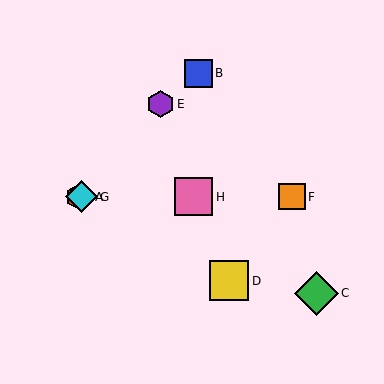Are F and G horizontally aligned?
Yes, both are at y≈197.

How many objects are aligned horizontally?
4 objects (A, F, G, H) are aligned horizontally.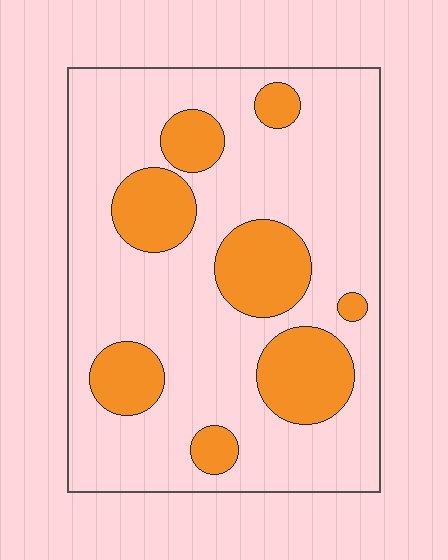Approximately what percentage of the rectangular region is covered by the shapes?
Approximately 25%.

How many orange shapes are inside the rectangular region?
8.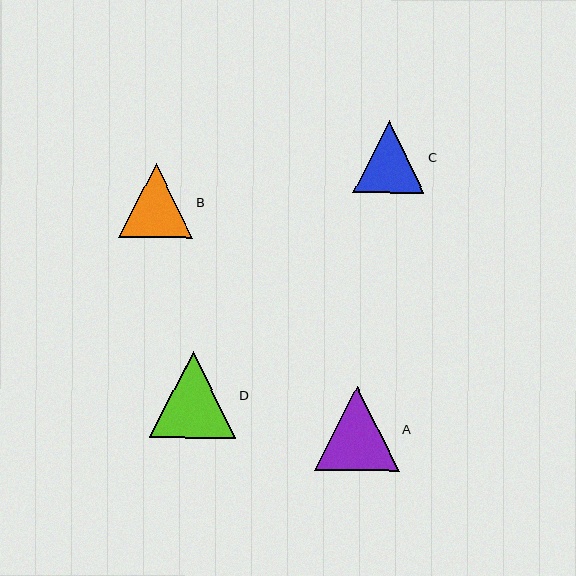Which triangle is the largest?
Triangle D is the largest with a size of approximately 86 pixels.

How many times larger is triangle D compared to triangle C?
Triangle D is approximately 1.2 times the size of triangle C.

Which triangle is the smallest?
Triangle C is the smallest with a size of approximately 72 pixels.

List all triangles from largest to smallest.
From largest to smallest: D, A, B, C.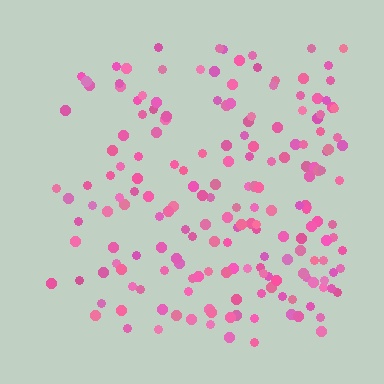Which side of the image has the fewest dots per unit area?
The left.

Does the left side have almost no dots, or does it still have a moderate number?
Still a moderate number, just noticeably fewer than the right.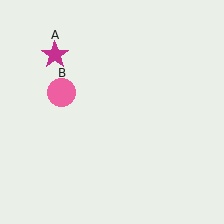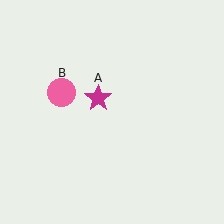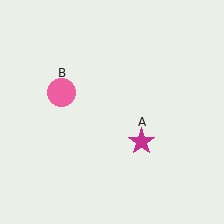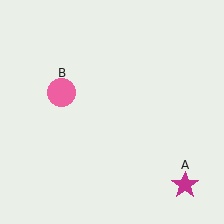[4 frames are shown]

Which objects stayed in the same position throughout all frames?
Pink circle (object B) remained stationary.